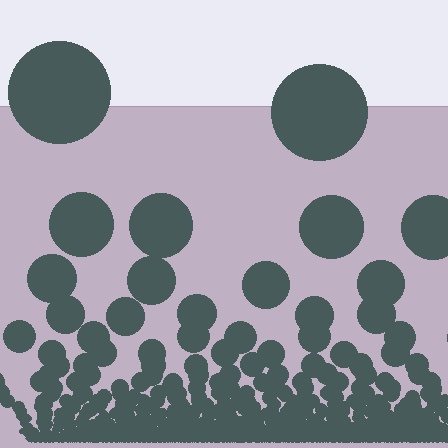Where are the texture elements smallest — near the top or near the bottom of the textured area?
Near the bottom.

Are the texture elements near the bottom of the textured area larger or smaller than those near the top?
Smaller. The gradient is inverted — elements near the bottom are smaller and denser.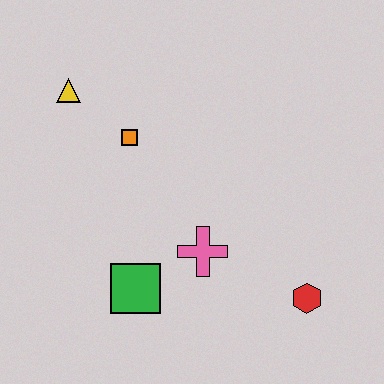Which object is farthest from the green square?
The yellow triangle is farthest from the green square.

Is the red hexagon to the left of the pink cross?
No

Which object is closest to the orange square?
The yellow triangle is closest to the orange square.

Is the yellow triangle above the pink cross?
Yes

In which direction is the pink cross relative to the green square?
The pink cross is to the right of the green square.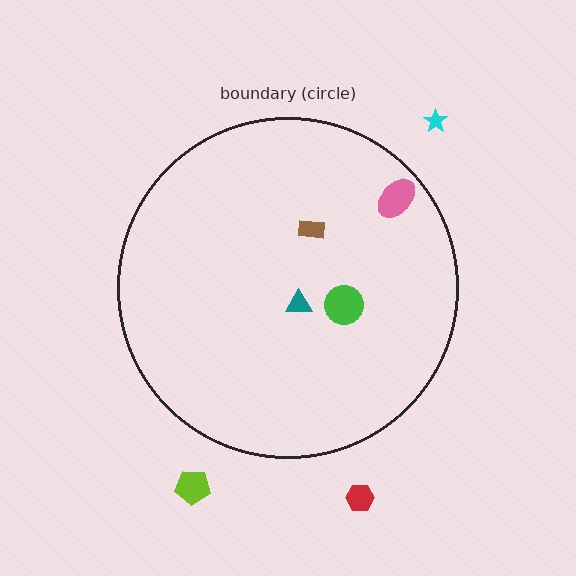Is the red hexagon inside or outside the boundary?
Outside.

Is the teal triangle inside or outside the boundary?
Inside.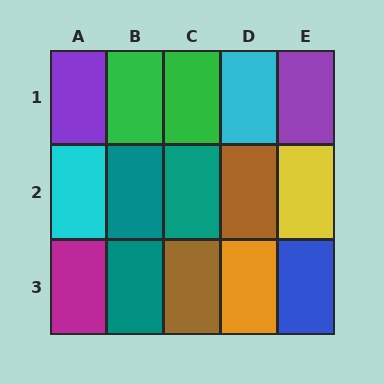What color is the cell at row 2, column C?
Teal.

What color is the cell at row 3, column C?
Brown.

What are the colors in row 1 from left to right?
Purple, green, green, cyan, purple.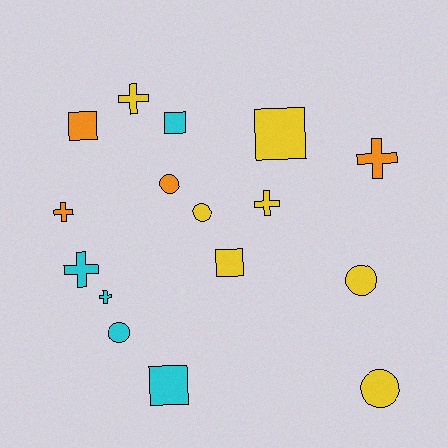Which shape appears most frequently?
Cross, with 6 objects.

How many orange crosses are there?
There are 2 orange crosses.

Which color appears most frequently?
Yellow, with 7 objects.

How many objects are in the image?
There are 16 objects.